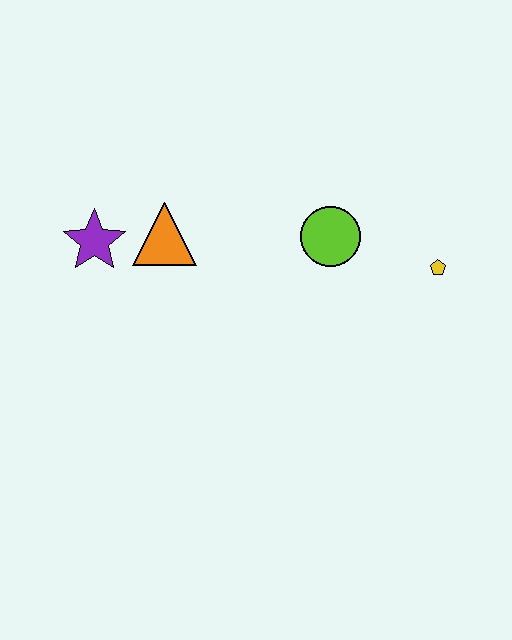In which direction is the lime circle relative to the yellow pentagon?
The lime circle is to the left of the yellow pentagon.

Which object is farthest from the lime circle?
The purple star is farthest from the lime circle.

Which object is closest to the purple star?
The orange triangle is closest to the purple star.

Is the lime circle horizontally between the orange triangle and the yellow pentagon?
Yes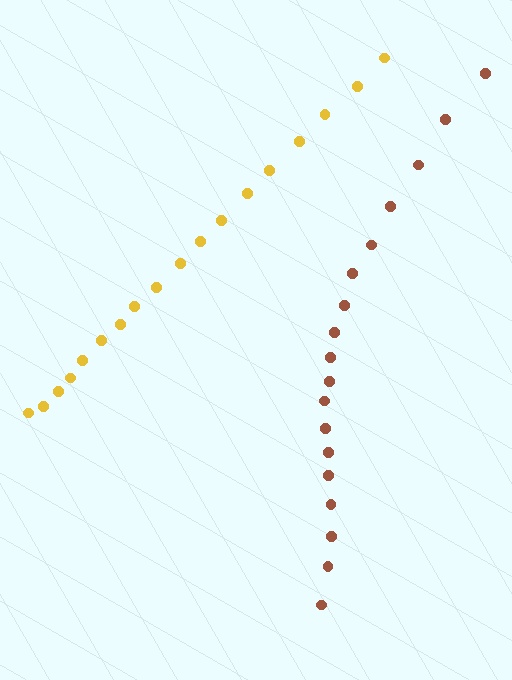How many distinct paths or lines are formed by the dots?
There are 2 distinct paths.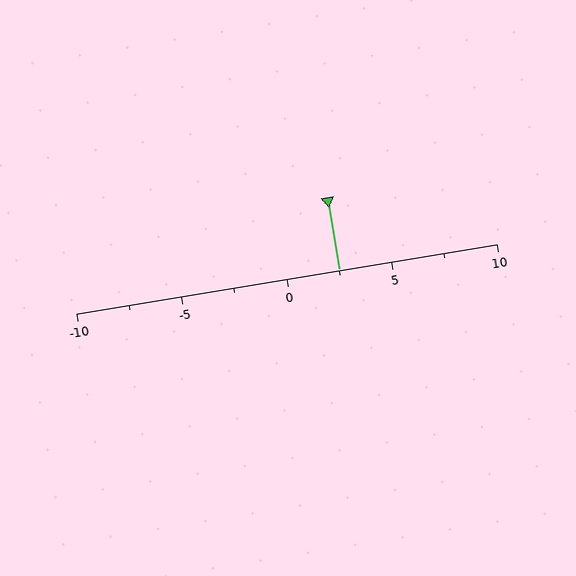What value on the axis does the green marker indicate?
The marker indicates approximately 2.5.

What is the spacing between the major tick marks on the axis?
The major ticks are spaced 5 apart.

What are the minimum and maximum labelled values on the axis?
The axis runs from -10 to 10.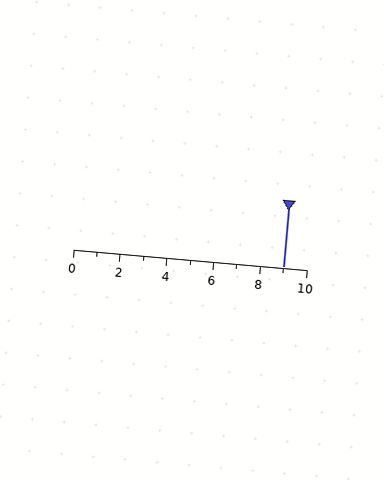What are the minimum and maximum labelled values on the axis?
The axis runs from 0 to 10.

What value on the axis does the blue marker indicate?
The marker indicates approximately 9.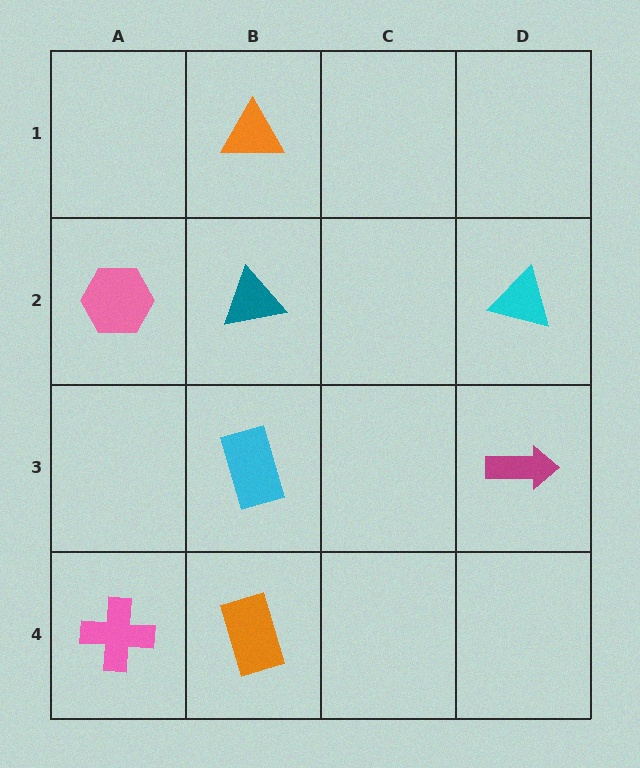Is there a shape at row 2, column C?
No, that cell is empty.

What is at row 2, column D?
A cyan triangle.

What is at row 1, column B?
An orange triangle.